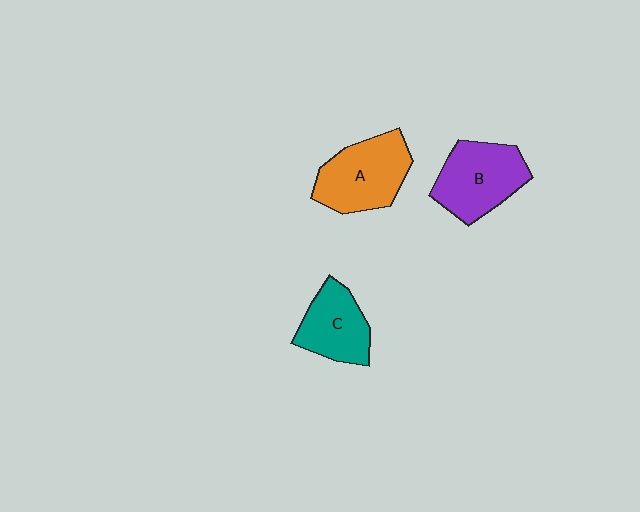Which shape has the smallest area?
Shape C (teal).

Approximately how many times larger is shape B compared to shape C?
Approximately 1.2 times.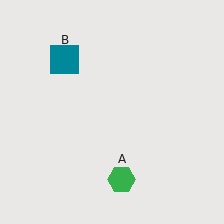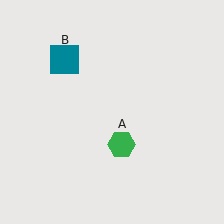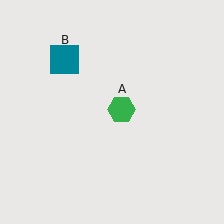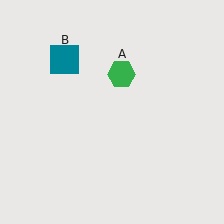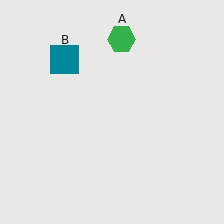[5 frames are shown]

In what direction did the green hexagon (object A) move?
The green hexagon (object A) moved up.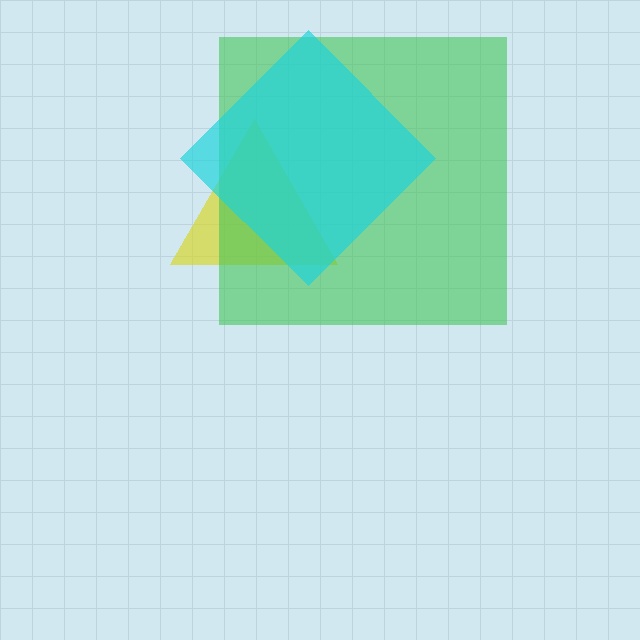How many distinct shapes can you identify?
There are 3 distinct shapes: a yellow triangle, a green square, a cyan diamond.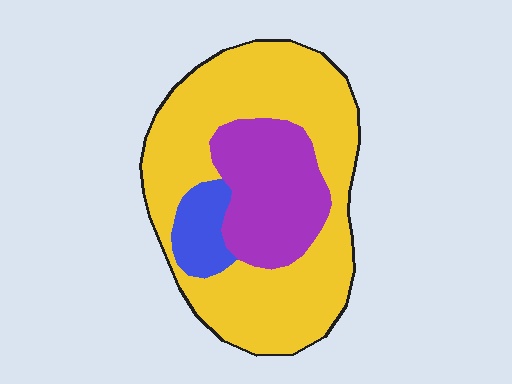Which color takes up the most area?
Yellow, at roughly 65%.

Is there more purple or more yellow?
Yellow.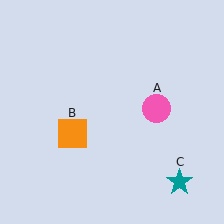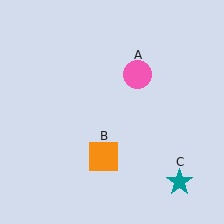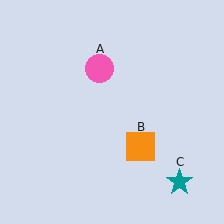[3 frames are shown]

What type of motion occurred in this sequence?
The pink circle (object A), orange square (object B) rotated counterclockwise around the center of the scene.